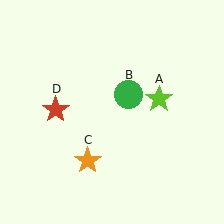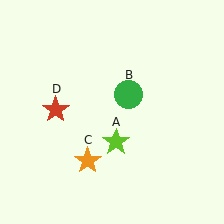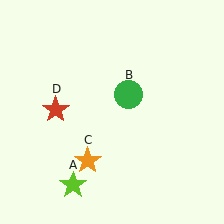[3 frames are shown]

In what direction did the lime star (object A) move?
The lime star (object A) moved down and to the left.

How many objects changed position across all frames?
1 object changed position: lime star (object A).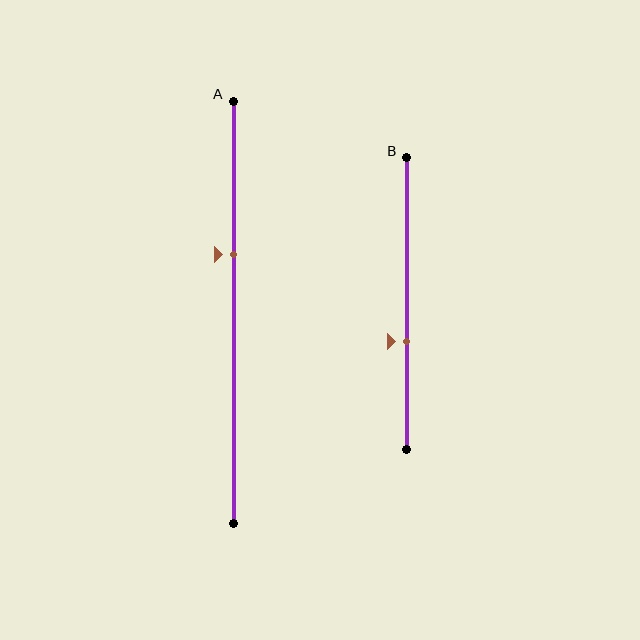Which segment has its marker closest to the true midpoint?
Segment B has its marker closest to the true midpoint.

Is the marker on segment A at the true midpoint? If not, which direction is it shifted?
No, the marker on segment A is shifted upward by about 14% of the segment length.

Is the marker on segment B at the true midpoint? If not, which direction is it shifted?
No, the marker on segment B is shifted downward by about 13% of the segment length.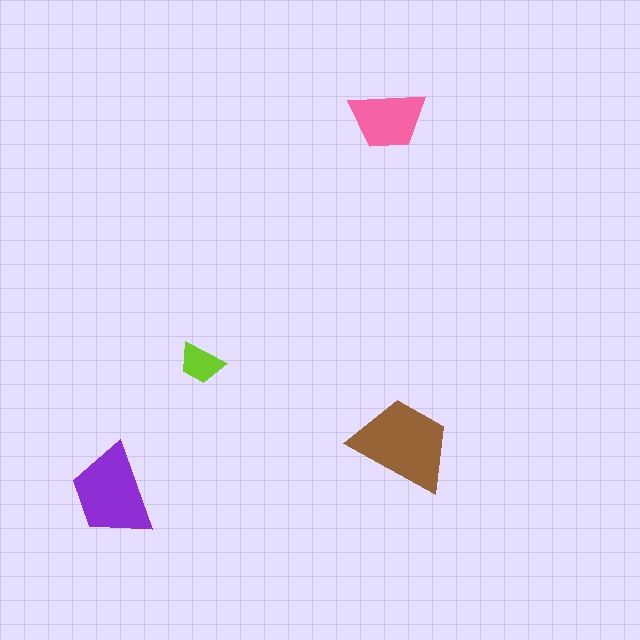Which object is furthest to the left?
The purple trapezoid is leftmost.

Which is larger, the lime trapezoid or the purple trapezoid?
The purple one.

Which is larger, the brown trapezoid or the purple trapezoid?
The brown one.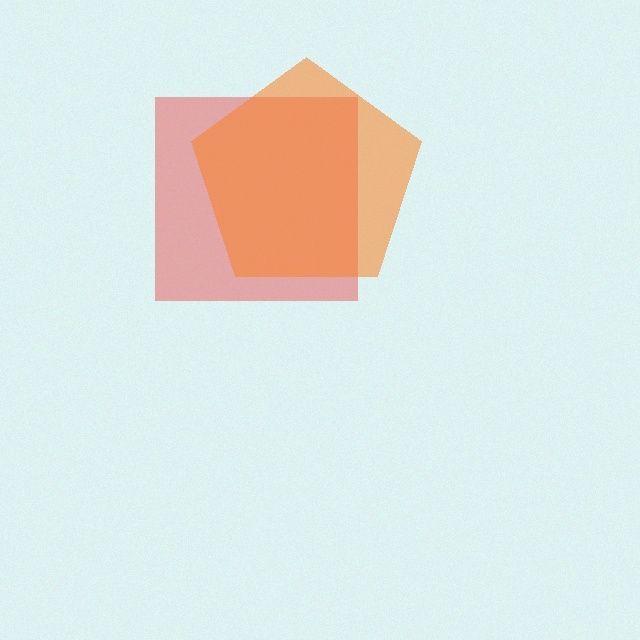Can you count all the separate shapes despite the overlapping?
Yes, there are 2 separate shapes.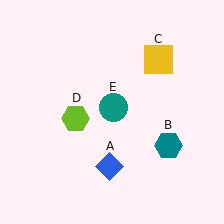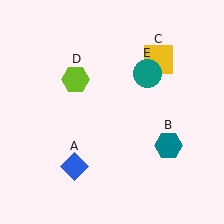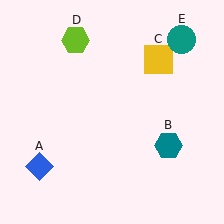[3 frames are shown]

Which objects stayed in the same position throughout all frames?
Teal hexagon (object B) and yellow square (object C) remained stationary.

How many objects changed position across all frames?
3 objects changed position: blue diamond (object A), lime hexagon (object D), teal circle (object E).